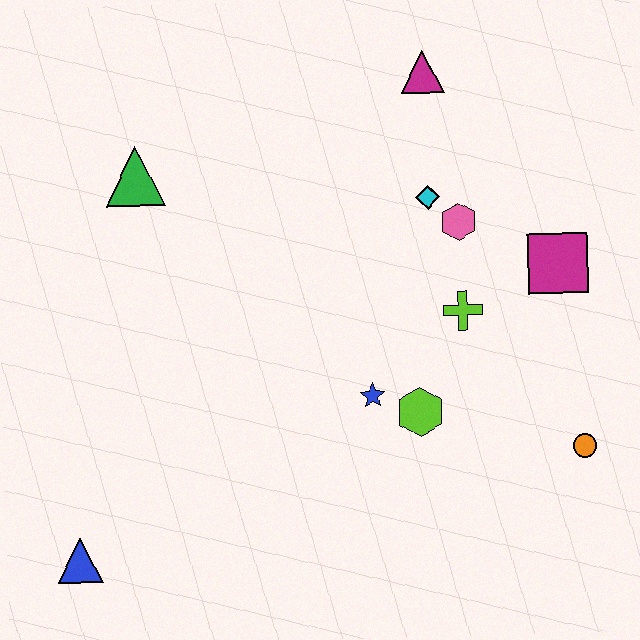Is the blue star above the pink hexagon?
No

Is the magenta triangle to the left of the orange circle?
Yes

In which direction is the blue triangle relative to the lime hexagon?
The blue triangle is to the left of the lime hexagon.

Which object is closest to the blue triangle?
The blue star is closest to the blue triangle.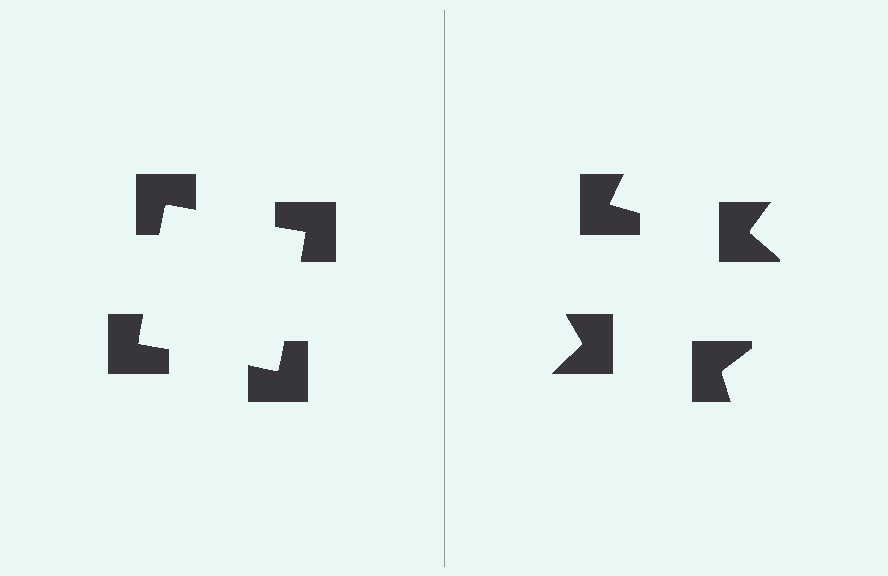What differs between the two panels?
The notched squares are positioned identically on both sides; only the wedge orientations differ. On the left they align to a square; on the right they are misaligned.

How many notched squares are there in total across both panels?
8 — 4 on each side.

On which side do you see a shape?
An illusory square appears on the left side. On the right side the wedge cuts are rotated, so no coherent shape forms.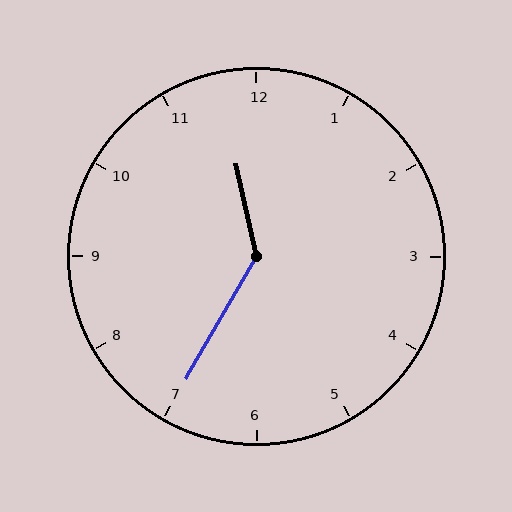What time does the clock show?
11:35.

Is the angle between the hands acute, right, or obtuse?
It is obtuse.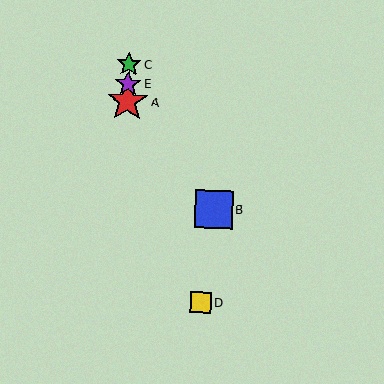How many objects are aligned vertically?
3 objects (A, C, E) are aligned vertically.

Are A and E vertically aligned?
Yes, both are at x≈127.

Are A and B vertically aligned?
No, A is at x≈127 and B is at x≈214.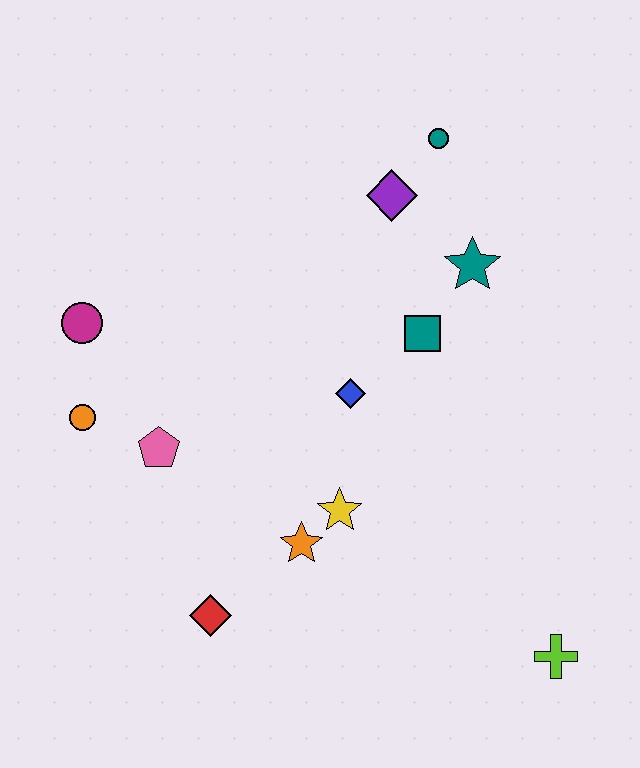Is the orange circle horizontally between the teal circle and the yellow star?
No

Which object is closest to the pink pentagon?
The orange circle is closest to the pink pentagon.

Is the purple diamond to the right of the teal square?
No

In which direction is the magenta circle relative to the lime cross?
The magenta circle is to the left of the lime cross.